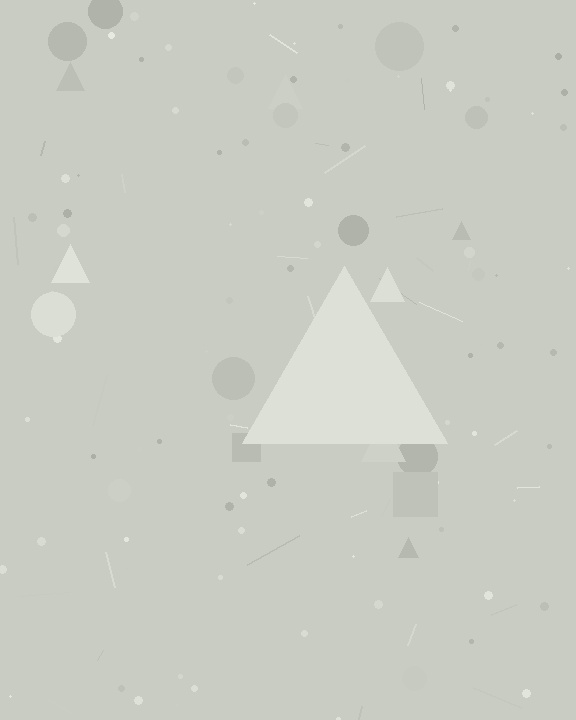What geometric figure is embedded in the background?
A triangle is embedded in the background.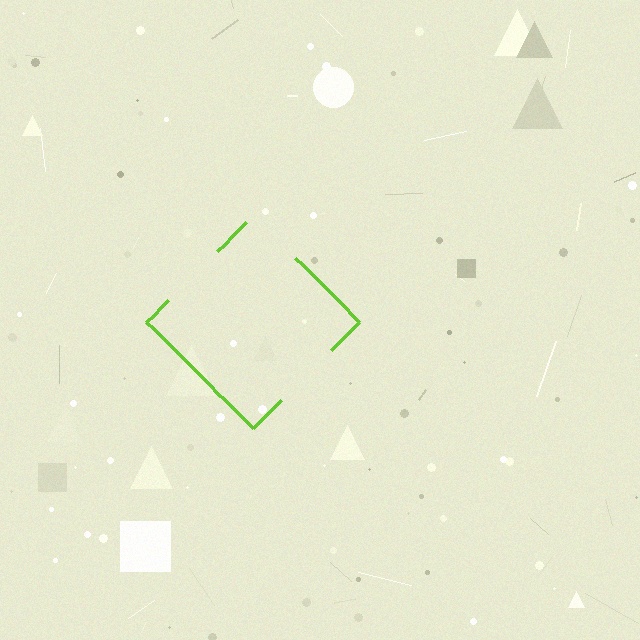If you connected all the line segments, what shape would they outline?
They would outline a diamond.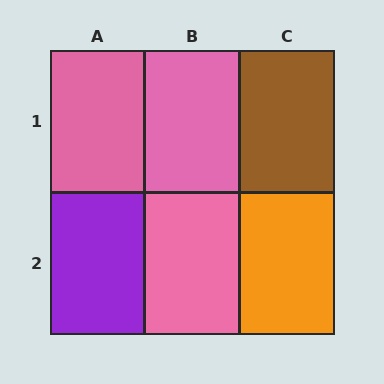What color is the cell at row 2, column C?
Orange.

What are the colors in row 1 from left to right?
Pink, pink, brown.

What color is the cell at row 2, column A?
Purple.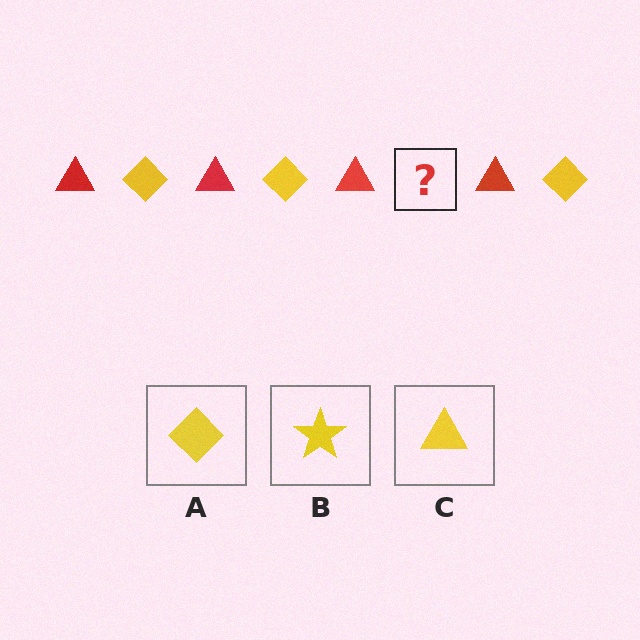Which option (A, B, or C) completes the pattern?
A.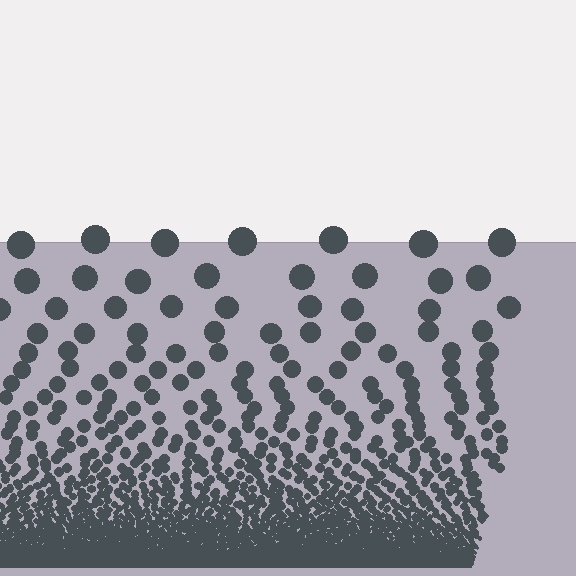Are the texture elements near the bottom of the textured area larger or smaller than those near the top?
Smaller. The gradient is inverted — elements near the bottom are smaller and denser.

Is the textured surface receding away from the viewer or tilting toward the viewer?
The surface appears to tilt toward the viewer. Texture elements get larger and sparser toward the top.